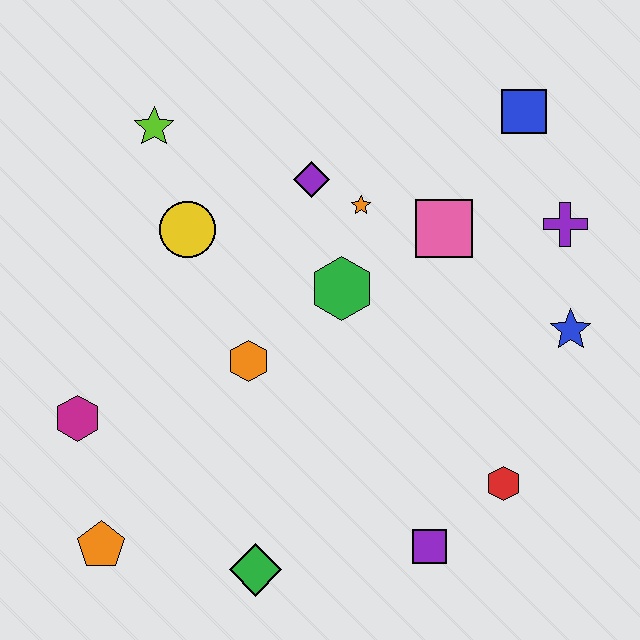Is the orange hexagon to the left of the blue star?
Yes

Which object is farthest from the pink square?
The orange pentagon is farthest from the pink square.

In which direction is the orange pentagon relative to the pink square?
The orange pentagon is to the left of the pink square.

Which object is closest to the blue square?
The purple cross is closest to the blue square.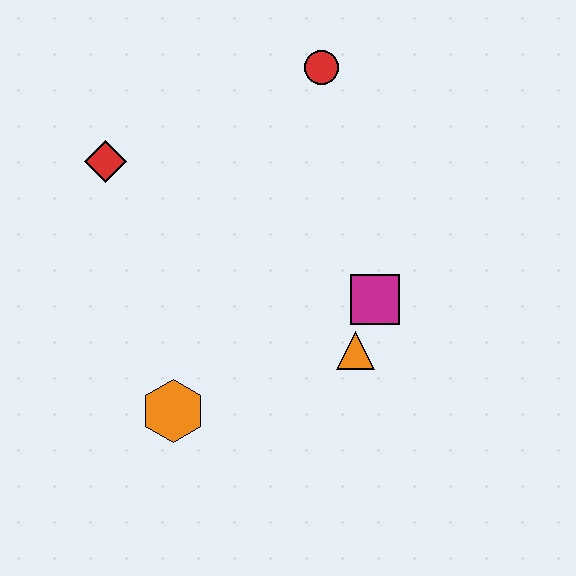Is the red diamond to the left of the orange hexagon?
Yes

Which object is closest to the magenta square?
The orange triangle is closest to the magenta square.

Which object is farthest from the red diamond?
The orange triangle is farthest from the red diamond.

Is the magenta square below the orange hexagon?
No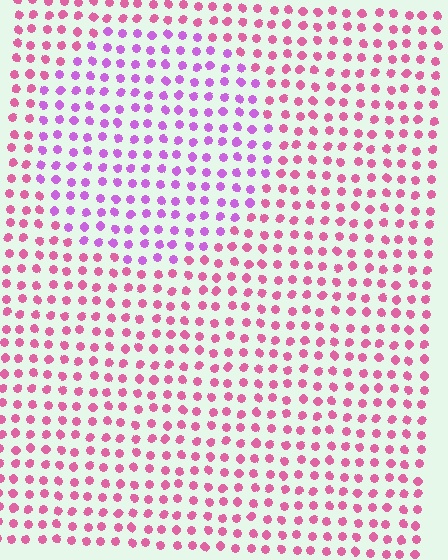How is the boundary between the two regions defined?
The boundary is defined purely by a slight shift in hue (about 38 degrees). Spacing, size, and orientation are identical on both sides.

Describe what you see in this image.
The image is filled with small pink elements in a uniform arrangement. A circle-shaped region is visible where the elements are tinted to a slightly different hue, forming a subtle color boundary.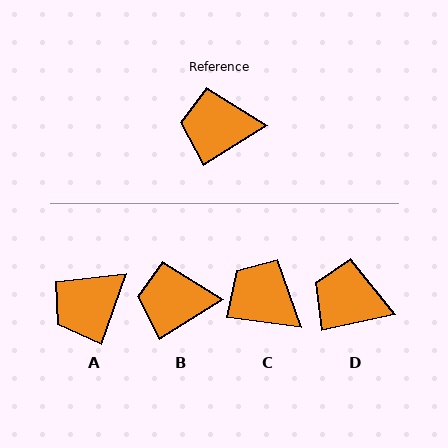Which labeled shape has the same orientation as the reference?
B.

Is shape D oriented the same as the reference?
No, it is off by about 20 degrees.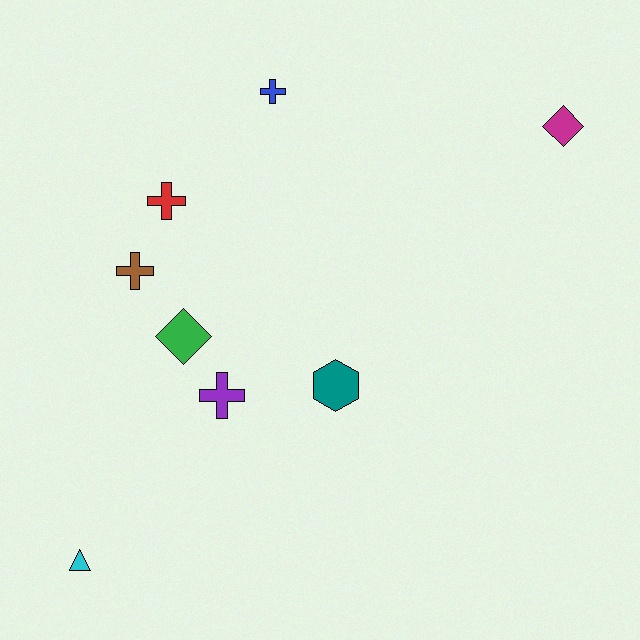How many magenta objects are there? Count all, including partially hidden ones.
There is 1 magenta object.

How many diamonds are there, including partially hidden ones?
There are 2 diamonds.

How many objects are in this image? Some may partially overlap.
There are 8 objects.